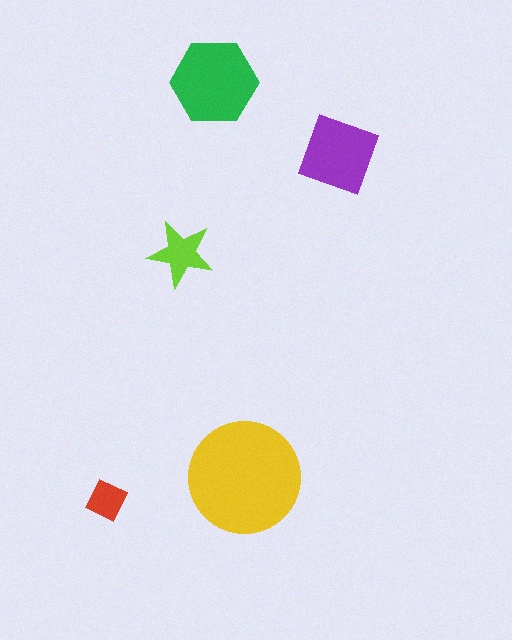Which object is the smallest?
The red diamond.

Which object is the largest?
The yellow circle.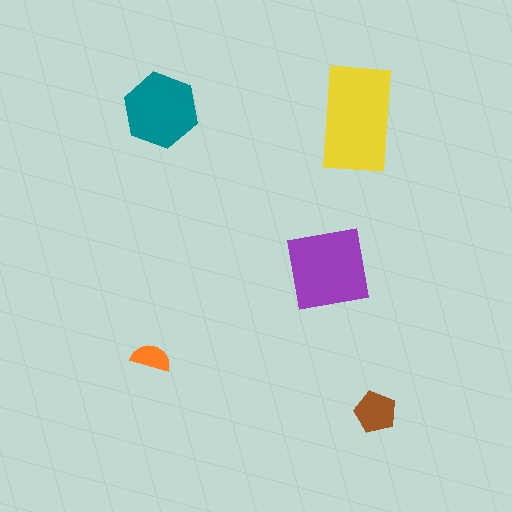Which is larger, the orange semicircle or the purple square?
The purple square.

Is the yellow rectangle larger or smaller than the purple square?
Larger.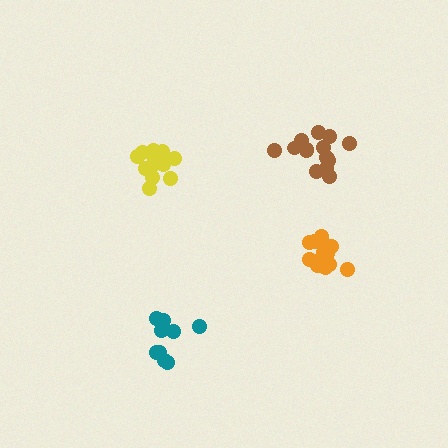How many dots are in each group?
Group 1: 13 dots, Group 2: 9 dots, Group 3: 15 dots, Group 4: 14 dots (51 total).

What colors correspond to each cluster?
The clusters are colored: yellow, teal, brown, orange.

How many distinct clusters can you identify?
There are 4 distinct clusters.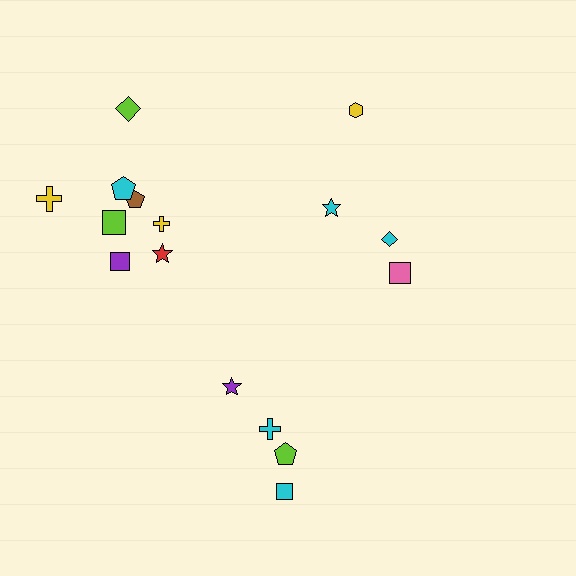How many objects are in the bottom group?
There are 4 objects.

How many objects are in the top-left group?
There are 8 objects.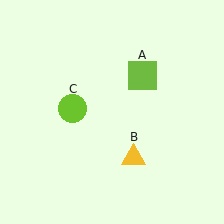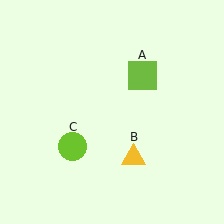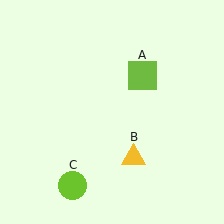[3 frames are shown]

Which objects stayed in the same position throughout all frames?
Lime square (object A) and yellow triangle (object B) remained stationary.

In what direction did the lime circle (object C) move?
The lime circle (object C) moved down.